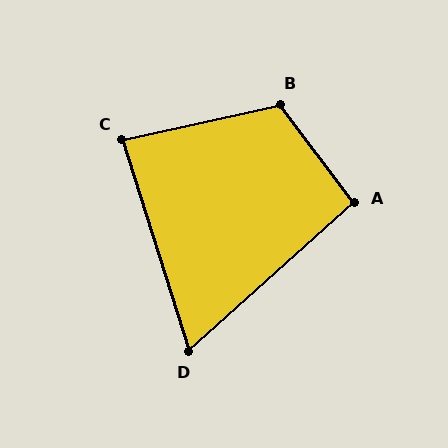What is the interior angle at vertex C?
Approximately 85 degrees (approximately right).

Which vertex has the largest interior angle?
B, at approximately 115 degrees.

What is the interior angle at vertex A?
Approximately 95 degrees (approximately right).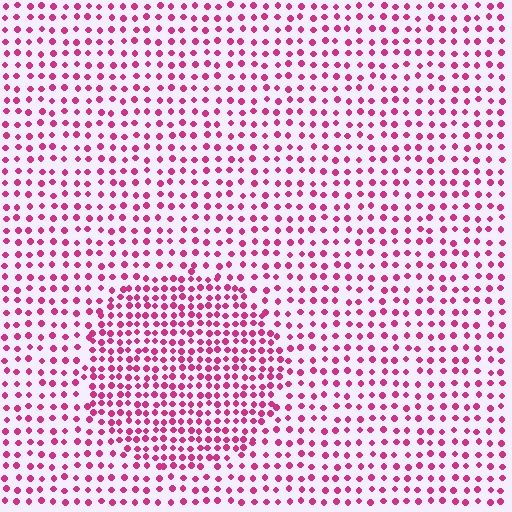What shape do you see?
I see a circle.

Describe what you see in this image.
The image contains small magenta elements arranged at two different densities. A circle-shaped region is visible where the elements are more densely packed than the surrounding area.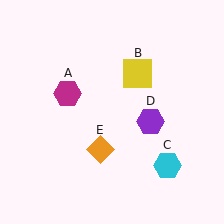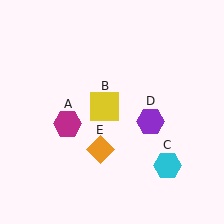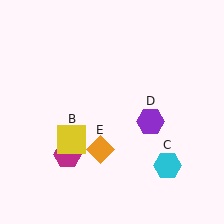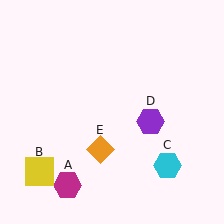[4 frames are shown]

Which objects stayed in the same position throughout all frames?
Cyan hexagon (object C) and purple hexagon (object D) and orange diamond (object E) remained stationary.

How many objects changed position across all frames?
2 objects changed position: magenta hexagon (object A), yellow square (object B).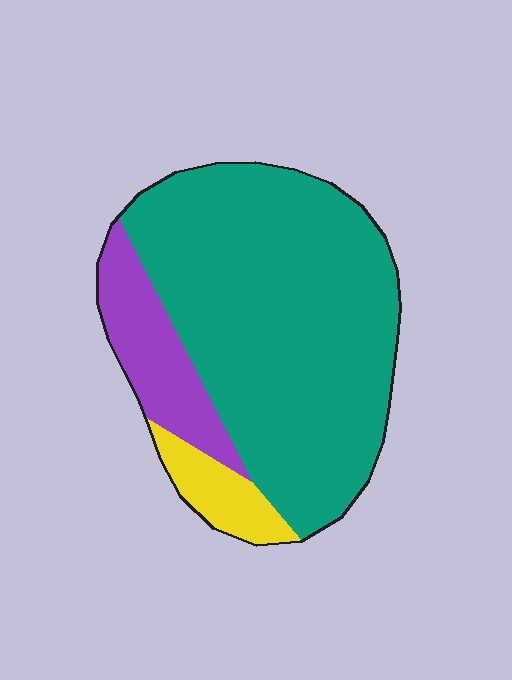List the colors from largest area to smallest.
From largest to smallest: teal, purple, yellow.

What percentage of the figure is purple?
Purple takes up about one sixth (1/6) of the figure.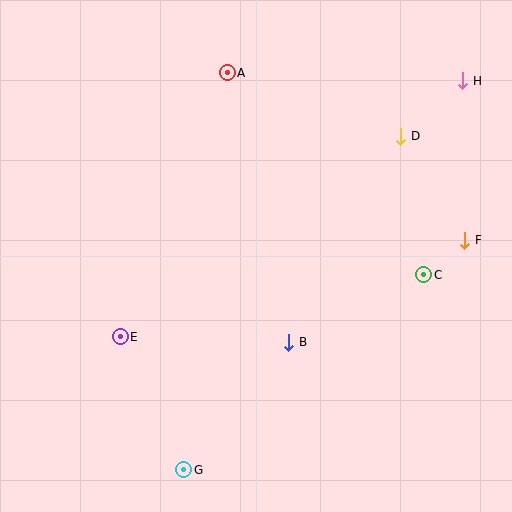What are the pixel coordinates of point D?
Point D is at (401, 136).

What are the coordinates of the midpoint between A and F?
The midpoint between A and F is at (346, 157).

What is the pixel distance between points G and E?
The distance between G and E is 148 pixels.